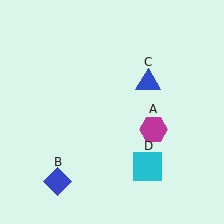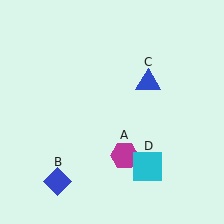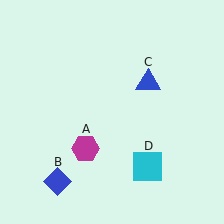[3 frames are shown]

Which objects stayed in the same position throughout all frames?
Blue diamond (object B) and blue triangle (object C) and cyan square (object D) remained stationary.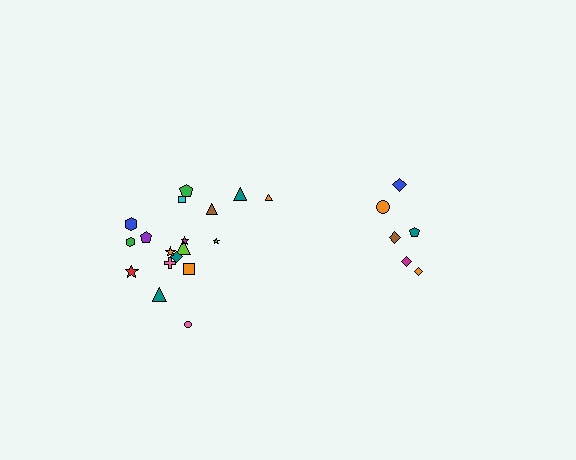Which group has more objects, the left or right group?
The left group.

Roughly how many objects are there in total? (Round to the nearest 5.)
Roughly 25 objects in total.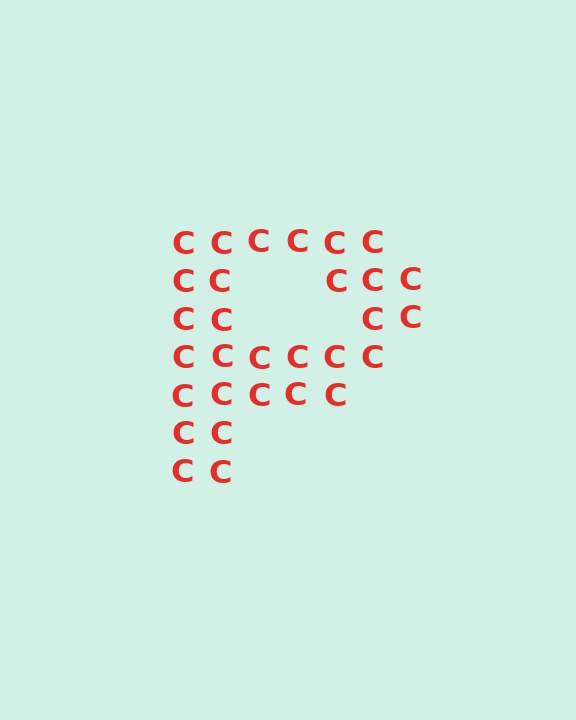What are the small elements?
The small elements are letter C's.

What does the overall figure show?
The overall figure shows the letter P.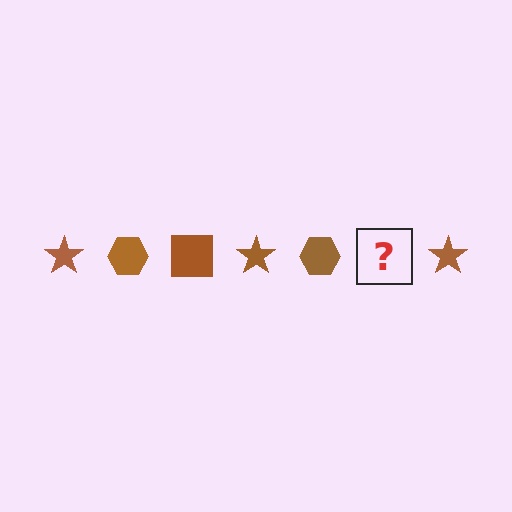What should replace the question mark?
The question mark should be replaced with a brown square.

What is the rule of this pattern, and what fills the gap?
The rule is that the pattern cycles through star, hexagon, square shapes in brown. The gap should be filled with a brown square.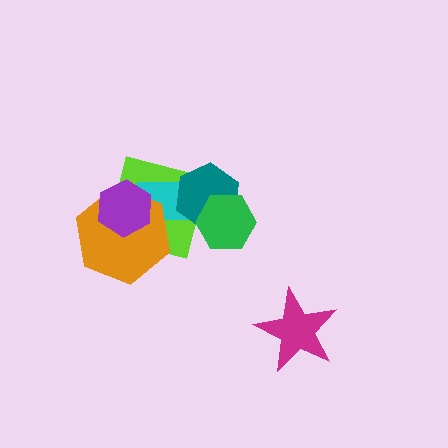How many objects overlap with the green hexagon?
1 object overlaps with the green hexagon.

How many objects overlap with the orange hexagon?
3 objects overlap with the orange hexagon.